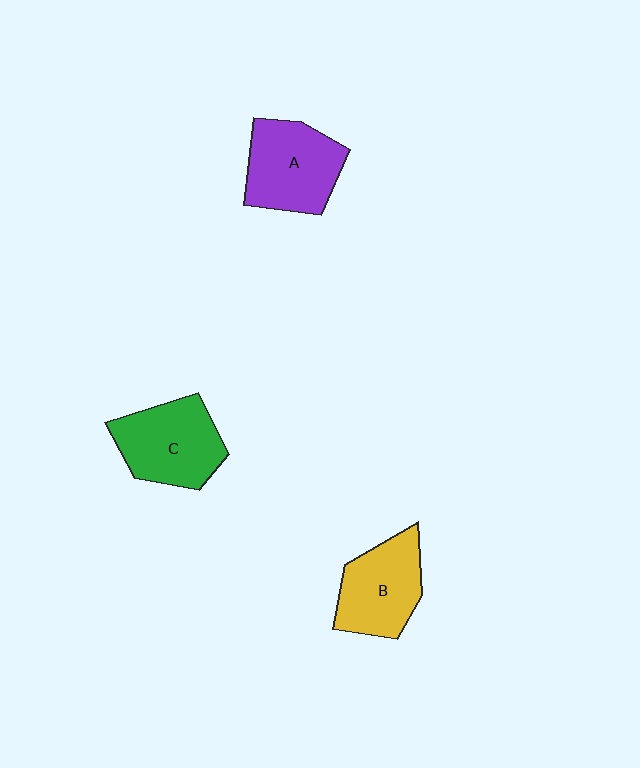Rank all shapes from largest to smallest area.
From largest to smallest: A (purple), C (green), B (yellow).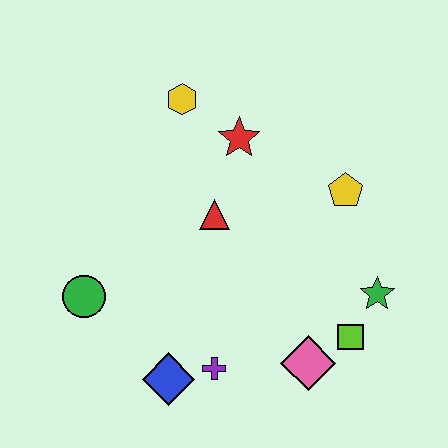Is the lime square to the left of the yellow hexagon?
No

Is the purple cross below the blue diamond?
No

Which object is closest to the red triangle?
The red star is closest to the red triangle.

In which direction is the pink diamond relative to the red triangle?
The pink diamond is below the red triangle.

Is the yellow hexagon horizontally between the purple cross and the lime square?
No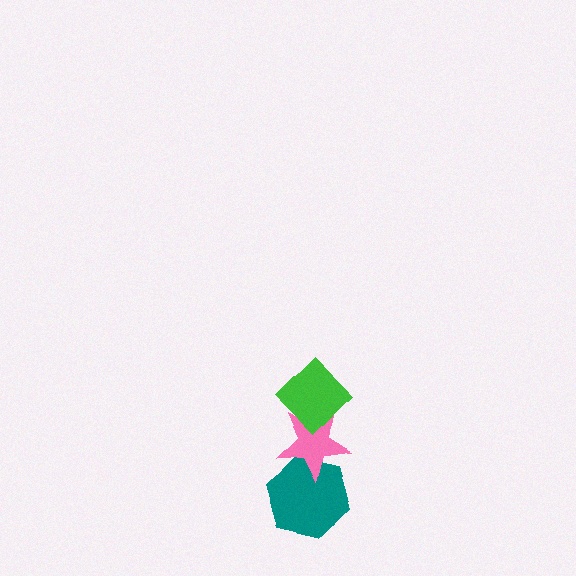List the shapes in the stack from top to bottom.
From top to bottom: the green diamond, the pink star, the teal hexagon.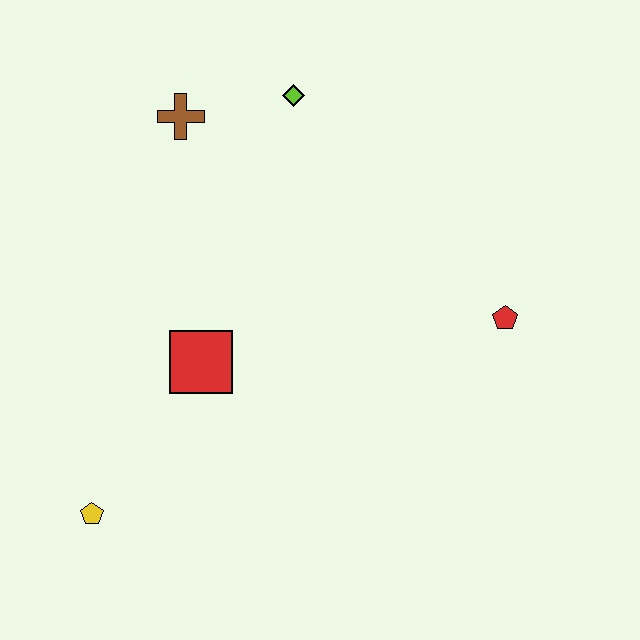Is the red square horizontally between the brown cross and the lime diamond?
Yes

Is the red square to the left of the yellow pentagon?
No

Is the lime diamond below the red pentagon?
No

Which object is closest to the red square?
The yellow pentagon is closest to the red square.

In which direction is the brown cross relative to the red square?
The brown cross is above the red square.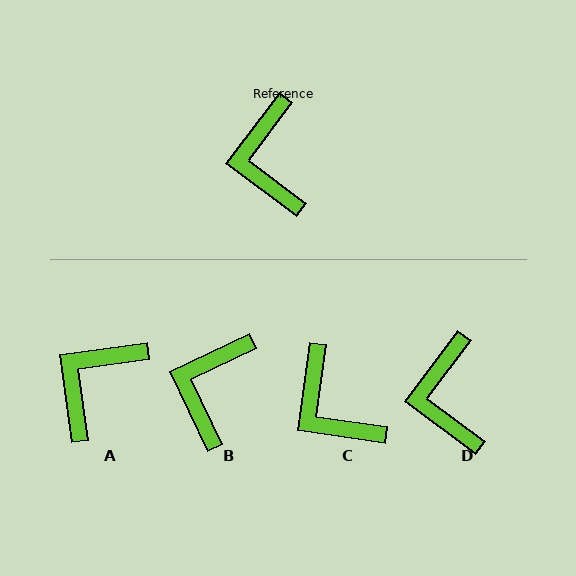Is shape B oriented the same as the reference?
No, it is off by about 28 degrees.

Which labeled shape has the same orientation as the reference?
D.